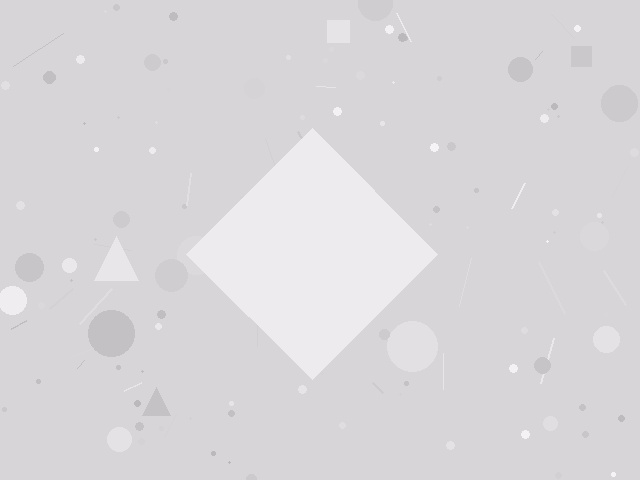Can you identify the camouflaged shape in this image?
The camouflaged shape is a diamond.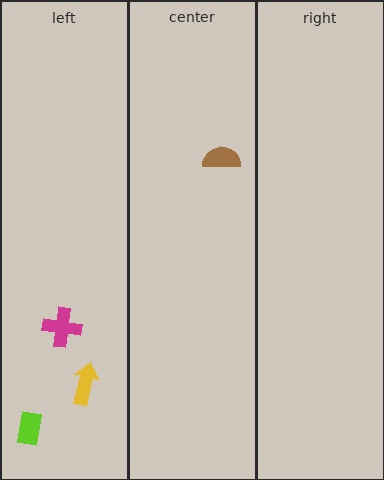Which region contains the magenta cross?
The left region.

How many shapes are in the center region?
1.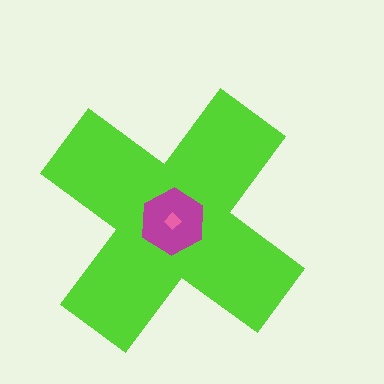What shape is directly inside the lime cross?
The magenta hexagon.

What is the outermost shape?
The lime cross.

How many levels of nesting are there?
3.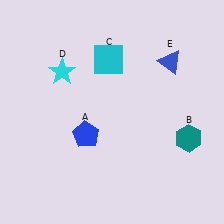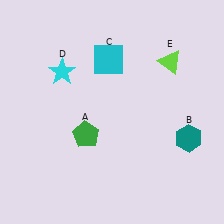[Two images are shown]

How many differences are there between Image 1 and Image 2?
There are 2 differences between the two images.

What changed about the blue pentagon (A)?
In Image 1, A is blue. In Image 2, it changed to green.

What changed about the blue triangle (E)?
In Image 1, E is blue. In Image 2, it changed to lime.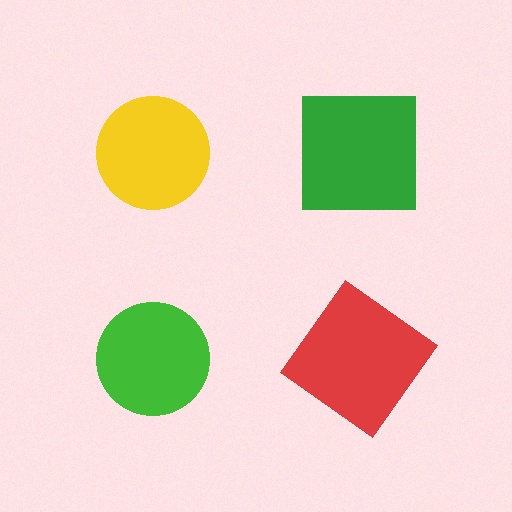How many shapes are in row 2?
2 shapes.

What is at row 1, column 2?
A green square.